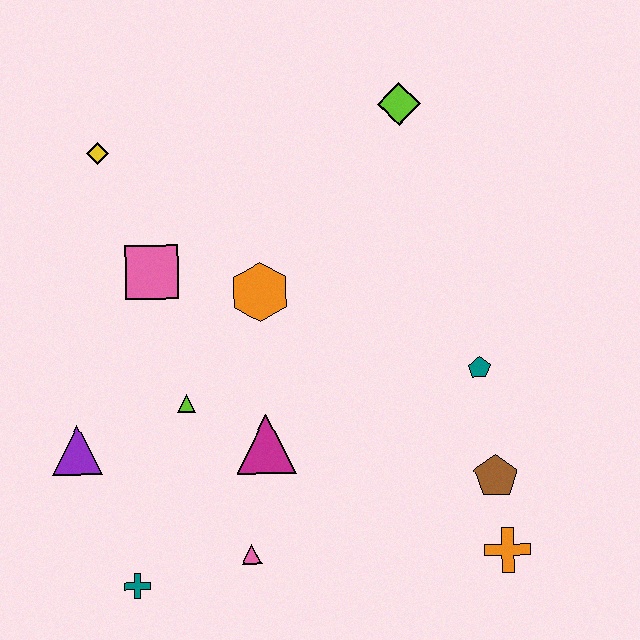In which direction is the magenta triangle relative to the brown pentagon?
The magenta triangle is to the left of the brown pentagon.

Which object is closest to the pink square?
The orange hexagon is closest to the pink square.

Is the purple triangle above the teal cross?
Yes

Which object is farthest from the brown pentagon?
The yellow diamond is farthest from the brown pentagon.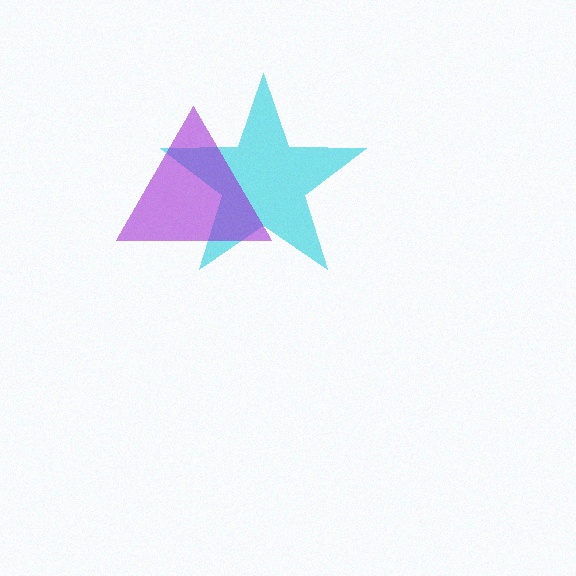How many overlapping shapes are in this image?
There are 2 overlapping shapes in the image.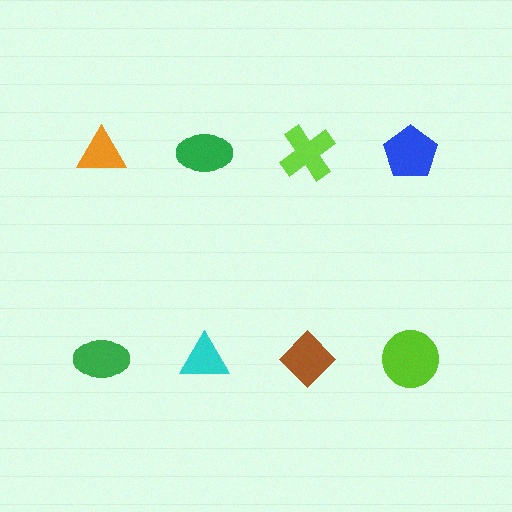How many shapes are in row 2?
4 shapes.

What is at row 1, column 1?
An orange triangle.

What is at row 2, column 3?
A brown diamond.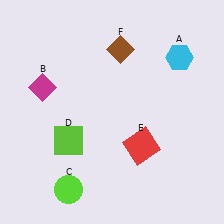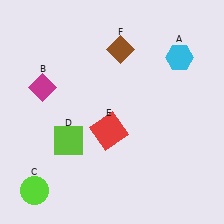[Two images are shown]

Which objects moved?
The objects that moved are: the lime circle (C), the red square (E).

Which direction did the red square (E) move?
The red square (E) moved left.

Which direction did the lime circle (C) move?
The lime circle (C) moved left.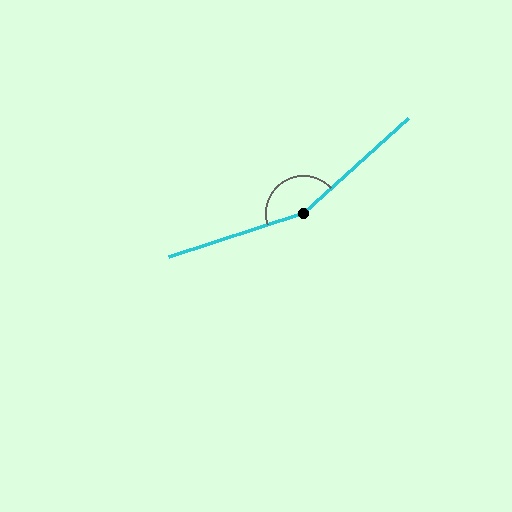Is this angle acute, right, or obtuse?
It is obtuse.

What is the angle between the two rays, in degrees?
Approximately 156 degrees.